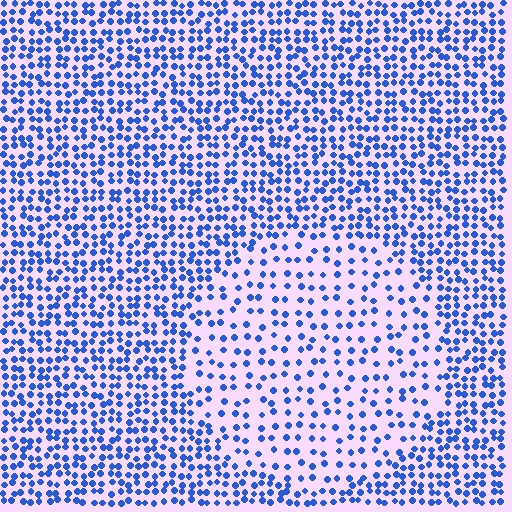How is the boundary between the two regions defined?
The boundary is defined by a change in element density (approximately 2.1x ratio). All elements are the same color, size, and shape.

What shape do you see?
I see a circle.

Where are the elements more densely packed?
The elements are more densely packed outside the circle boundary.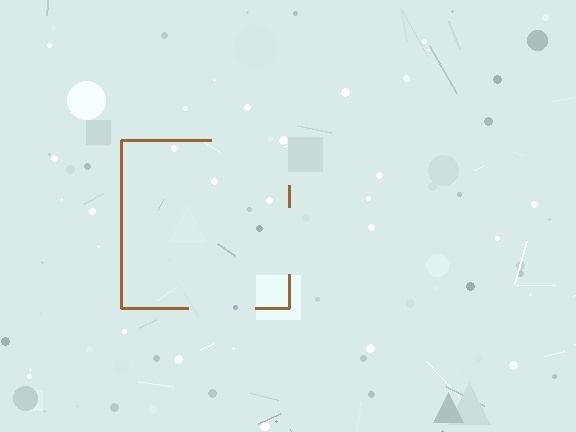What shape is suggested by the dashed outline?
The dashed outline suggests a square.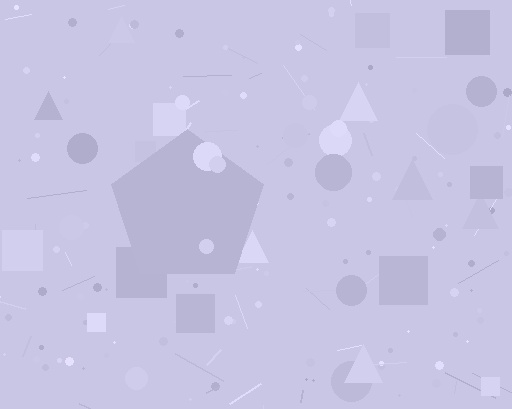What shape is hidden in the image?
A pentagon is hidden in the image.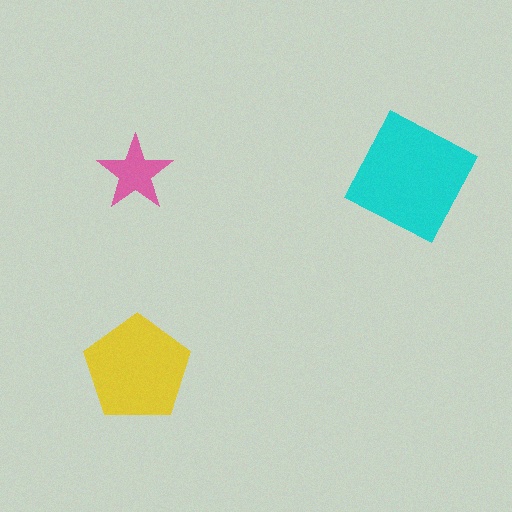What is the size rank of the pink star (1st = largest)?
3rd.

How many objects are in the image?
There are 3 objects in the image.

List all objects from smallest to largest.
The pink star, the yellow pentagon, the cyan square.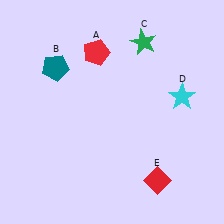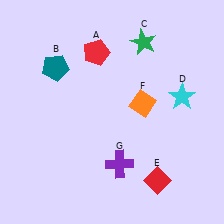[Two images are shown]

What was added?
An orange diamond (F), a purple cross (G) were added in Image 2.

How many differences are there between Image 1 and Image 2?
There are 2 differences between the two images.